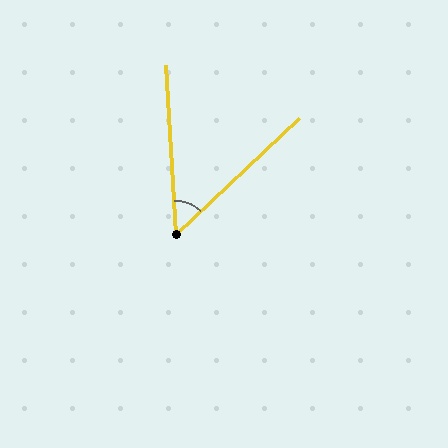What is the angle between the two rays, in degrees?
Approximately 50 degrees.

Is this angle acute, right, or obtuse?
It is acute.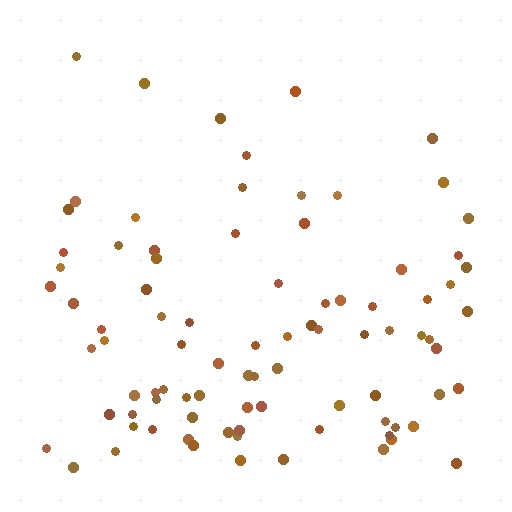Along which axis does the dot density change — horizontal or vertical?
Vertical.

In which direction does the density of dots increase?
From top to bottom, with the bottom side densest.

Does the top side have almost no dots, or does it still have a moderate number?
Still a moderate number, just noticeably fewer than the bottom.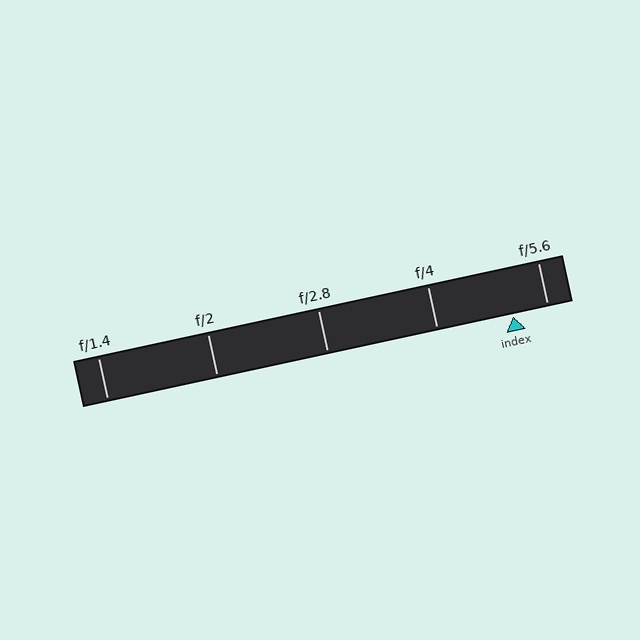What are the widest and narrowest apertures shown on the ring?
The widest aperture shown is f/1.4 and the narrowest is f/5.6.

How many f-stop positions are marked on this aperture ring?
There are 5 f-stop positions marked.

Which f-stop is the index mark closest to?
The index mark is closest to f/5.6.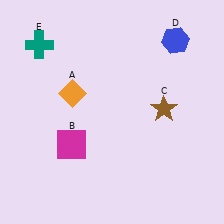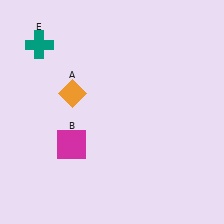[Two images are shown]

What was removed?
The brown star (C), the blue hexagon (D) were removed in Image 2.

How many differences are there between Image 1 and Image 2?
There are 2 differences between the two images.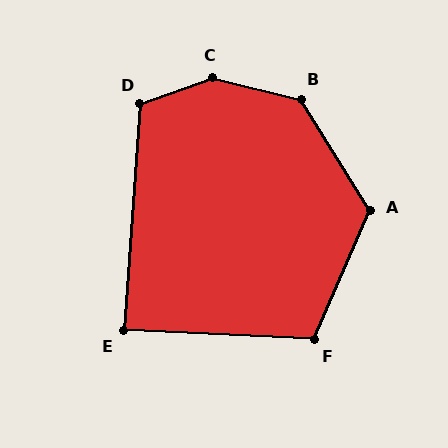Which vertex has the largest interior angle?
C, at approximately 147 degrees.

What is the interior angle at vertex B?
Approximately 135 degrees (obtuse).